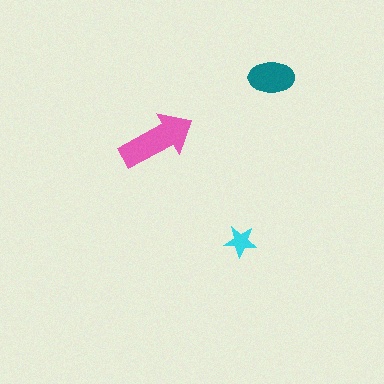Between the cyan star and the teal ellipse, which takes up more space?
The teal ellipse.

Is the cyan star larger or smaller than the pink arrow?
Smaller.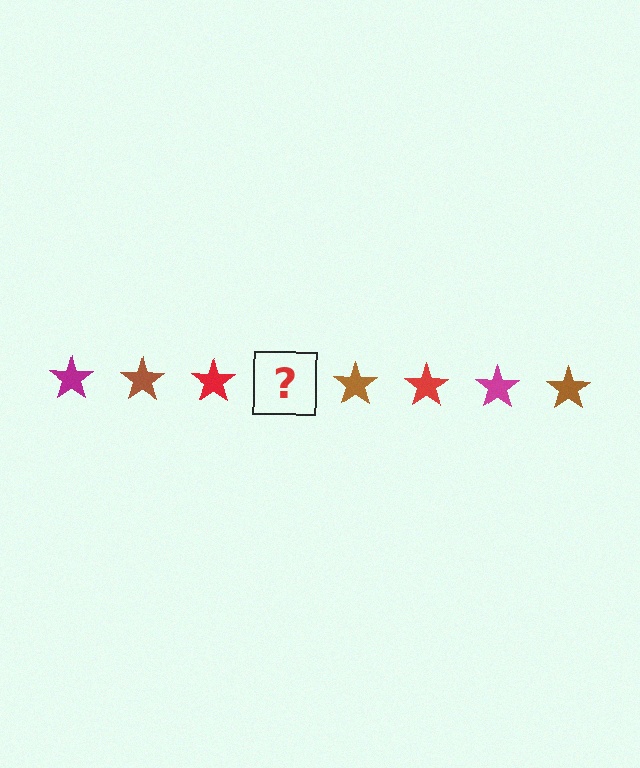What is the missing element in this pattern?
The missing element is a magenta star.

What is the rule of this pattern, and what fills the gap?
The rule is that the pattern cycles through magenta, brown, red stars. The gap should be filled with a magenta star.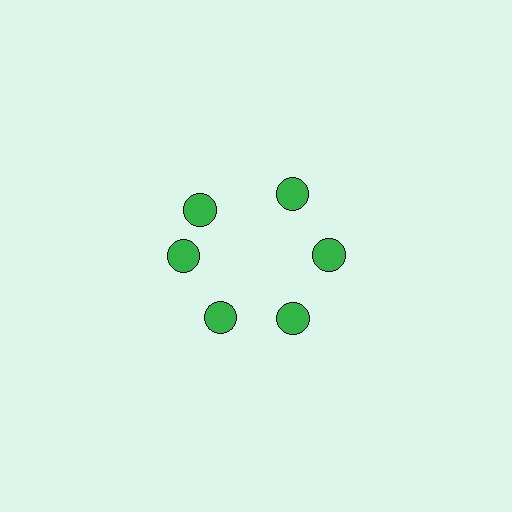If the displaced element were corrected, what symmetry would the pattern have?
It would have 6-fold rotational symmetry — the pattern would map onto itself every 60 degrees.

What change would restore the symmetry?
The symmetry would be restored by rotating it back into even spacing with its neighbors so that all 6 circles sit at equal angles and equal distance from the center.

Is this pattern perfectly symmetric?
No. The 6 green circles are arranged in a ring, but one element near the 11 o'clock position is rotated out of alignment along the ring, breaking the 6-fold rotational symmetry.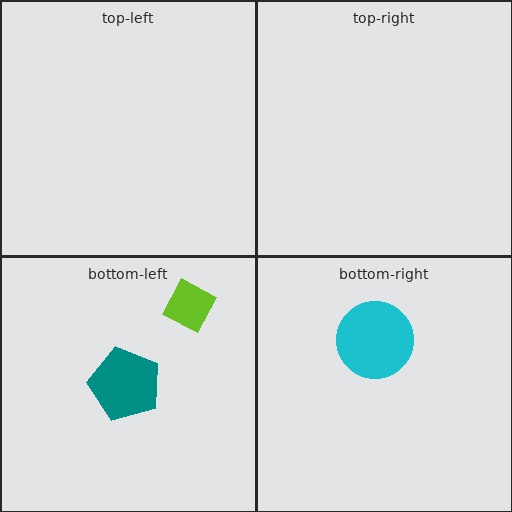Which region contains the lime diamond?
The bottom-left region.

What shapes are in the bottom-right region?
The cyan circle.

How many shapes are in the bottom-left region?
2.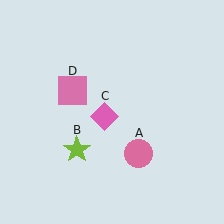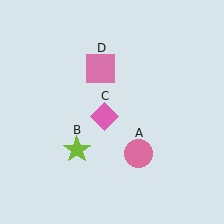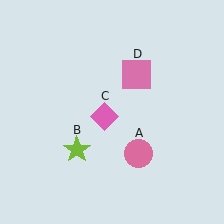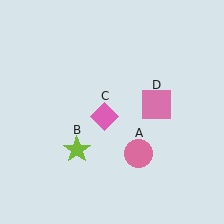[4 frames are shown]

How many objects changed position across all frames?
1 object changed position: pink square (object D).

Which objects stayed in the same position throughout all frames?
Pink circle (object A) and lime star (object B) and pink diamond (object C) remained stationary.